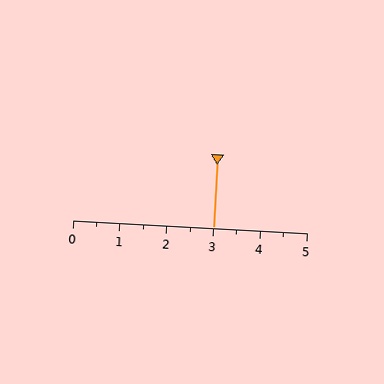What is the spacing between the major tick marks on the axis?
The major ticks are spaced 1 apart.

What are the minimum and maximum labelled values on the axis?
The axis runs from 0 to 5.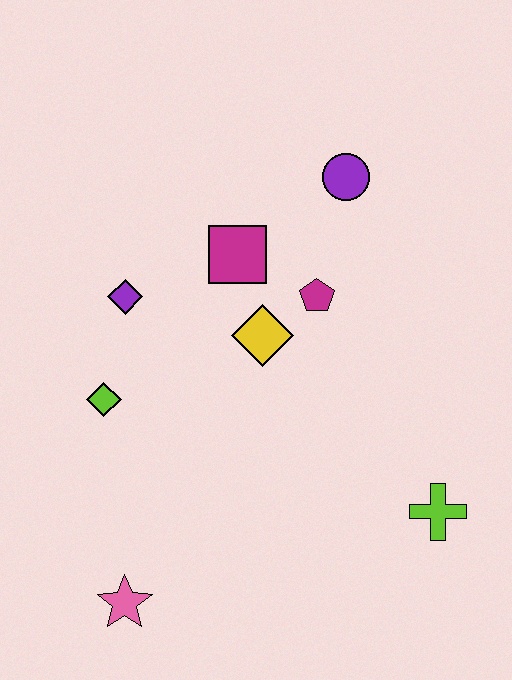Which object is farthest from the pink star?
The purple circle is farthest from the pink star.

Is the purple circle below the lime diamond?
No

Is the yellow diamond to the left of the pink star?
No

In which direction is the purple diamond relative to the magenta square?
The purple diamond is to the left of the magenta square.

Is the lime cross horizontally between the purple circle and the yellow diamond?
No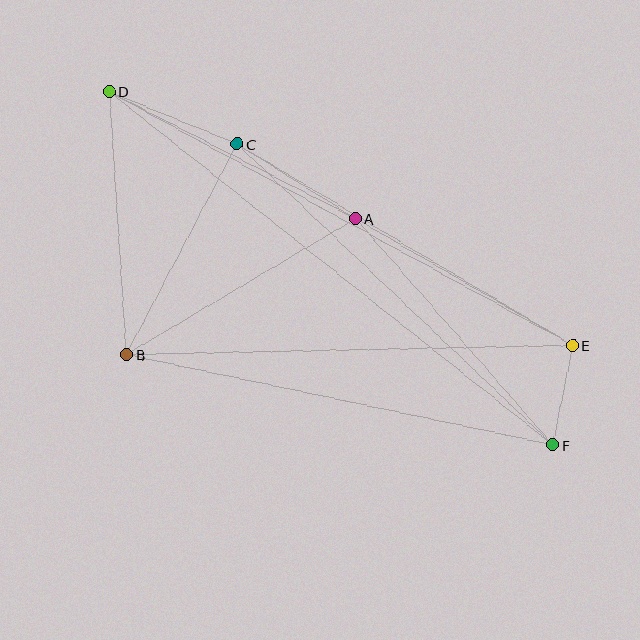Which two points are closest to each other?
Points E and F are closest to each other.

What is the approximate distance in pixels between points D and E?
The distance between D and E is approximately 528 pixels.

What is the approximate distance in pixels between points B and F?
The distance between B and F is approximately 436 pixels.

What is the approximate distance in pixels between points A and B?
The distance between A and B is approximately 266 pixels.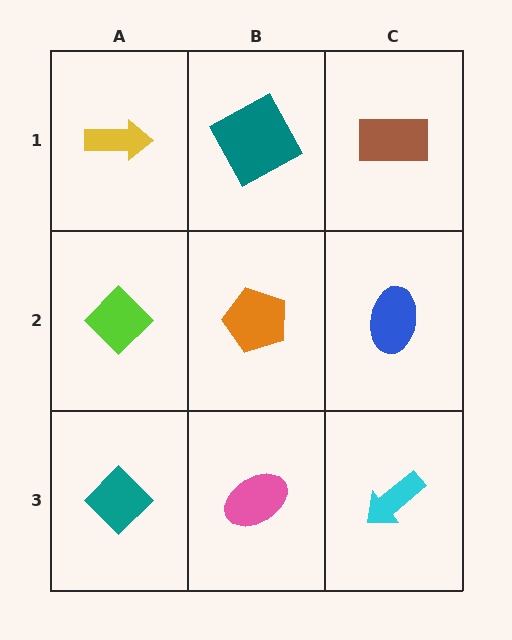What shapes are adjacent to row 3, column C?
A blue ellipse (row 2, column C), a pink ellipse (row 3, column B).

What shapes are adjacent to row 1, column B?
An orange pentagon (row 2, column B), a yellow arrow (row 1, column A), a brown rectangle (row 1, column C).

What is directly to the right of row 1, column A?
A teal square.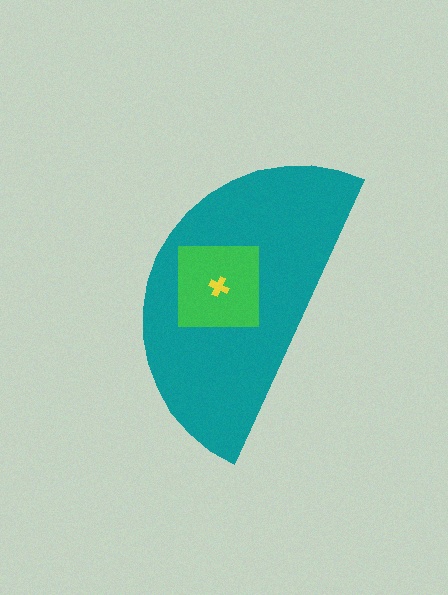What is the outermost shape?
The teal semicircle.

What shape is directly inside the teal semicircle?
The green square.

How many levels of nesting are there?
3.